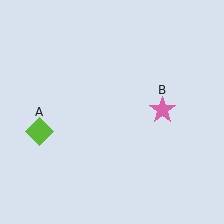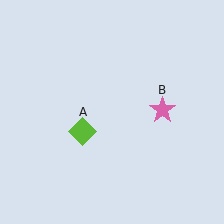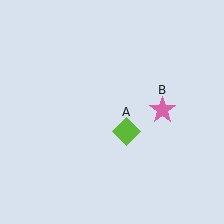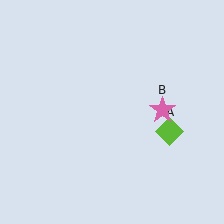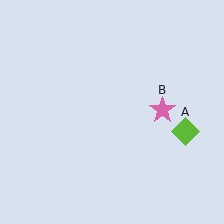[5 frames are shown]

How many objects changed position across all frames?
1 object changed position: lime diamond (object A).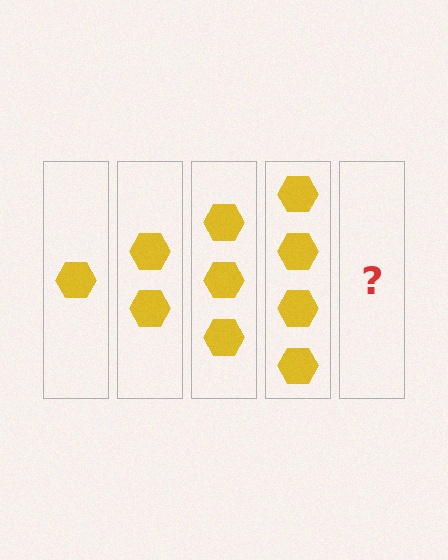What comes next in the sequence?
The next element should be 5 hexagons.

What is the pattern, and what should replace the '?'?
The pattern is that each step adds one more hexagon. The '?' should be 5 hexagons.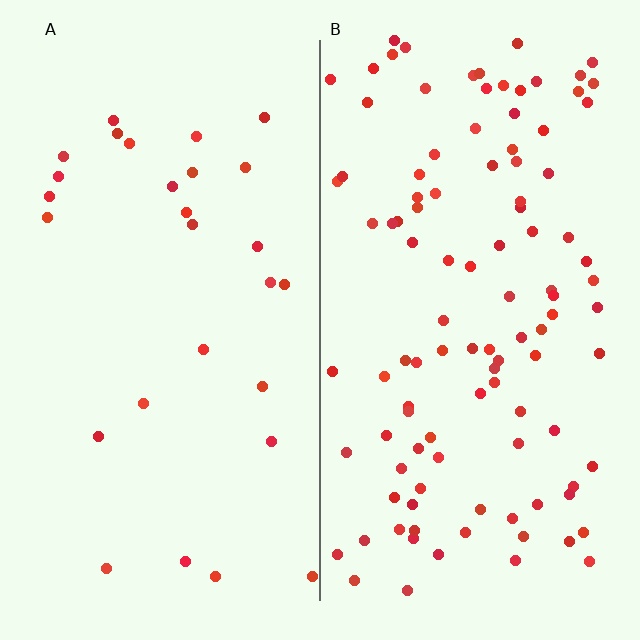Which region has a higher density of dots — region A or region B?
B (the right).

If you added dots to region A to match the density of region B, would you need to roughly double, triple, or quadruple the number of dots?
Approximately quadruple.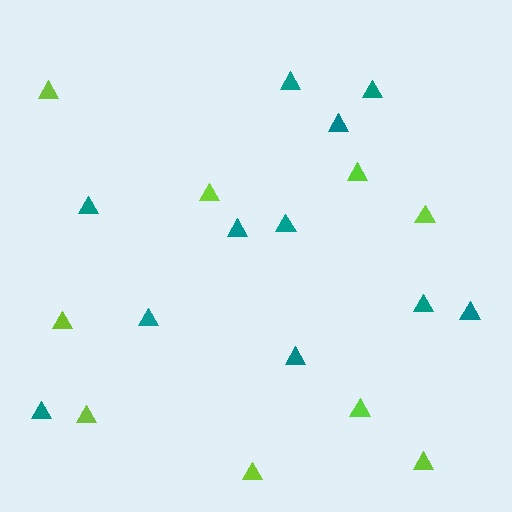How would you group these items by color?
There are 2 groups: one group of teal triangles (11) and one group of lime triangles (9).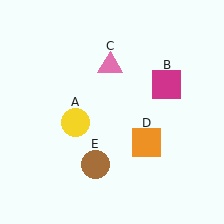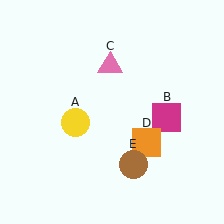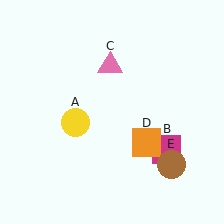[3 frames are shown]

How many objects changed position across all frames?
2 objects changed position: magenta square (object B), brown circle (object E).